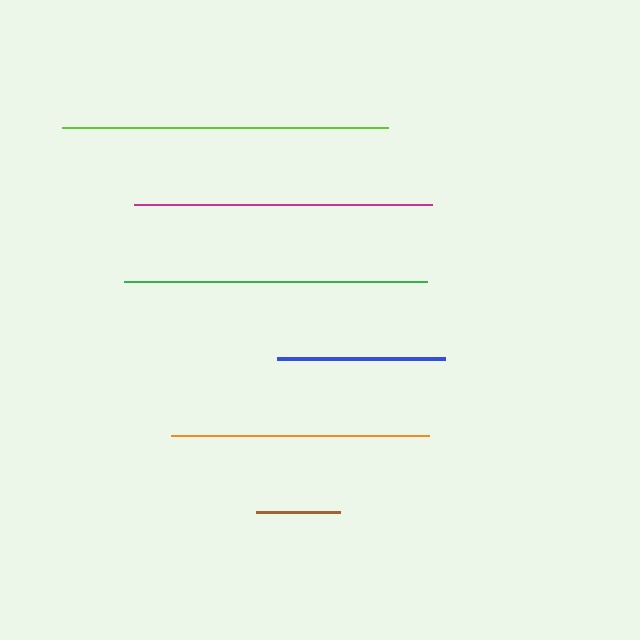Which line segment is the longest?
The lime line is the longest at approximately 327 pixels.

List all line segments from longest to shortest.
From longest to shortest: lime, green, magenta, orange, blue, brown.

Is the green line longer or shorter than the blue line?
The green line is longer than the blue line.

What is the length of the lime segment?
The lime segment is approximately 327 pixels long.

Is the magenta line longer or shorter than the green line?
The green line is longer than the magenta line.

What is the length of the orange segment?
The orange segment is approximately 259 pixels long.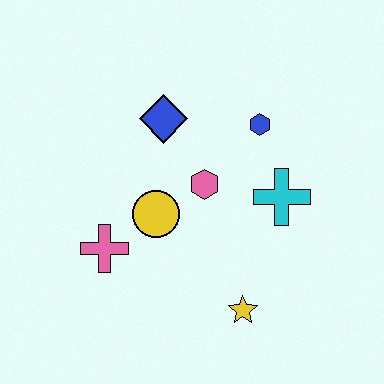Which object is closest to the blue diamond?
The pink hexagon is closest to the blue diamond.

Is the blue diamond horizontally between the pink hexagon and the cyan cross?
No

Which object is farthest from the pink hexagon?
The yellow star is farthest from the pink hexagon.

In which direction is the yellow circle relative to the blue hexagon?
The yellow circle is to the left of the blue hexagon.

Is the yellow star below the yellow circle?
Yes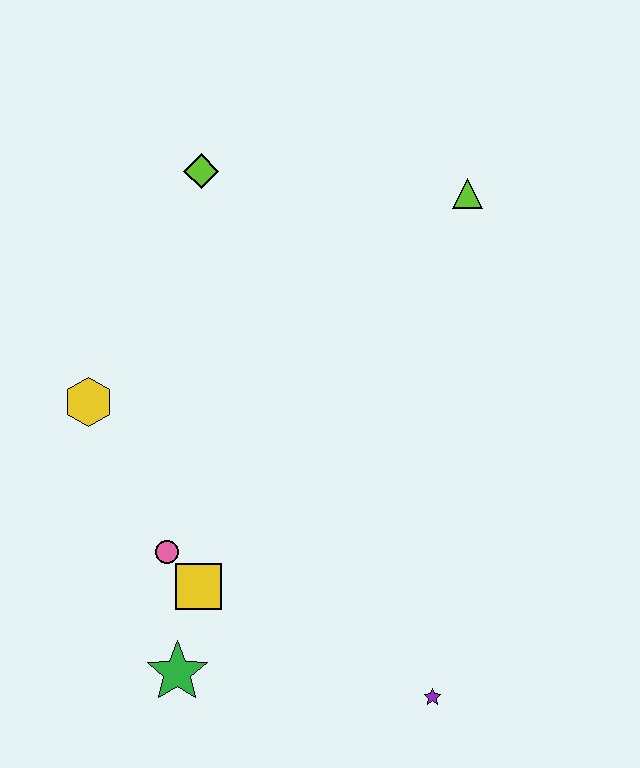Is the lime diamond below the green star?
No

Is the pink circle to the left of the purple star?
Yes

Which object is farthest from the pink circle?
The lime triangle is farthest from the pink circle.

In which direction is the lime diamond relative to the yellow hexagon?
The lime diamond is above the yellow hexagon.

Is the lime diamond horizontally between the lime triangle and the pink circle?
Yes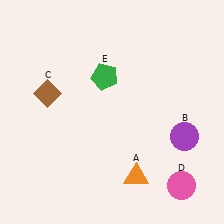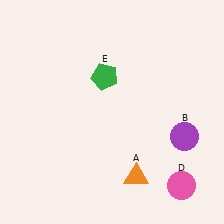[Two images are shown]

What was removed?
The brown diamond (C) was removed in Image 2.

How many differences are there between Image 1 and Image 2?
There is 1 difference between the two images.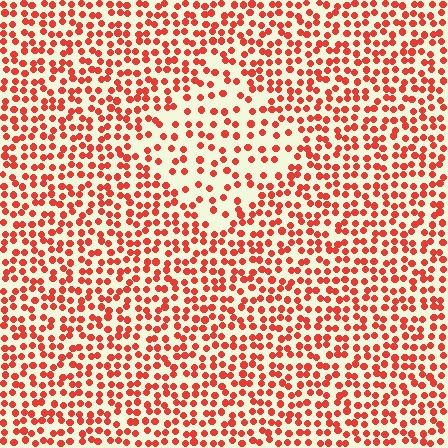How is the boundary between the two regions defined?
The boundary is defined by a change in element density (approximately 1.8x ratio). All elements are the same color, size, and shape.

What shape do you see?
I see a diamond.